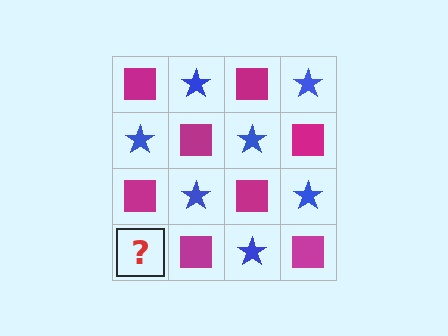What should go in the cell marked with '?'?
The missing cell should contain a blue star.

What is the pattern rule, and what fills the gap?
The rule is that it alternates magenta square and blue star in a checkerboard pattern. The gap should be filled with a blue star.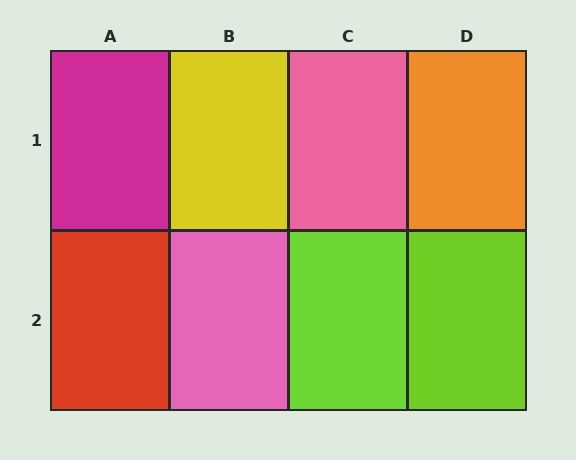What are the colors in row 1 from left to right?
Magenta, yellow, pink, orange.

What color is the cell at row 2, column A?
Red.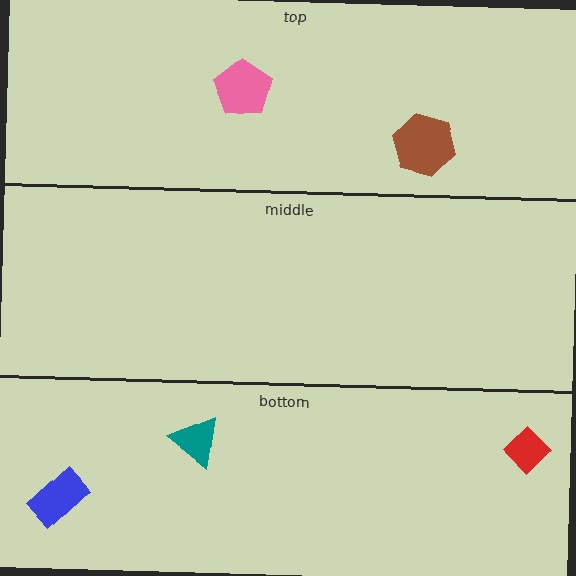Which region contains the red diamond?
The bottom region.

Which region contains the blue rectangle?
The bottom region.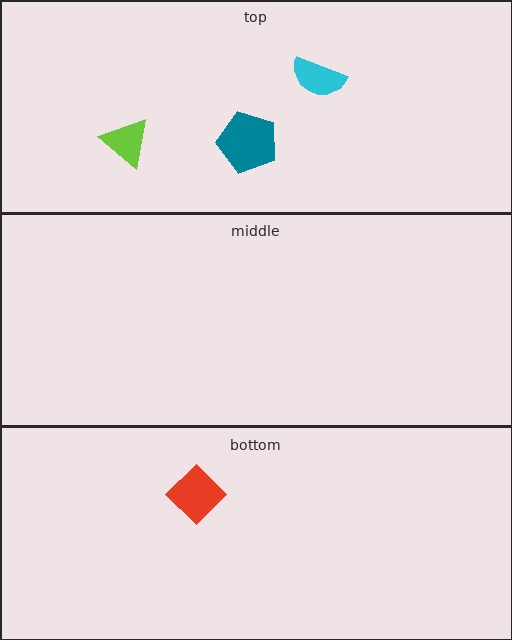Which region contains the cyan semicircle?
The top region.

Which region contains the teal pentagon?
The top region.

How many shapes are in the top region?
3.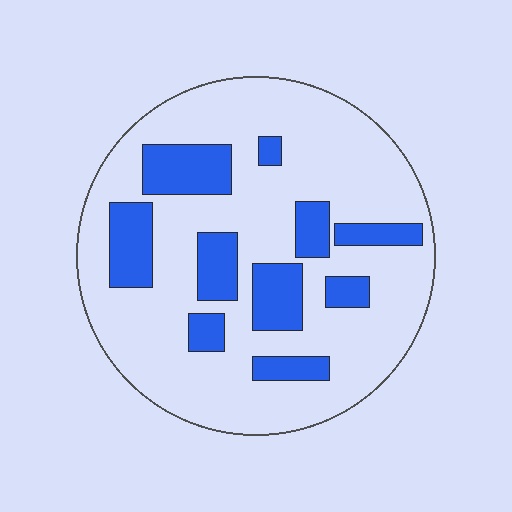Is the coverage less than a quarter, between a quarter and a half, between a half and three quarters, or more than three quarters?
Less than a quarter.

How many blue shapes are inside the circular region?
10.